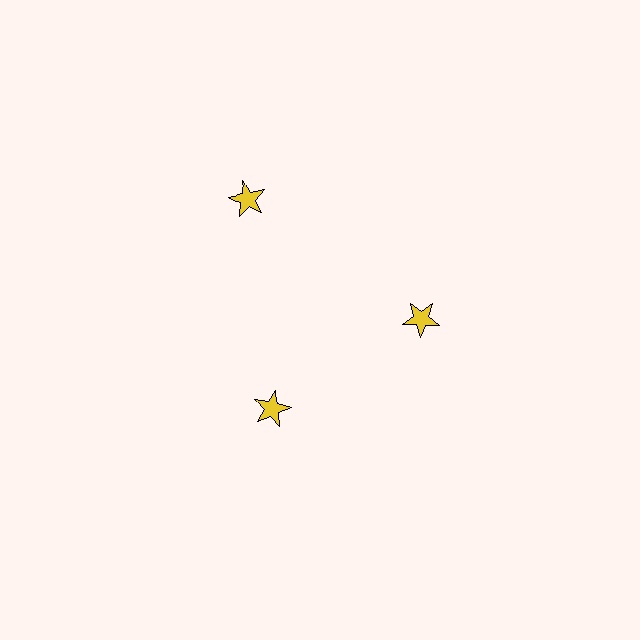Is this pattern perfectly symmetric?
No. The 3 yellow stars are arranged in a ring, but one element near the 11 o'clock position is pushed outward from the center, breaking the 3-fold rotational symmetry.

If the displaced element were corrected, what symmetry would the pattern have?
It would have 3-fold rotational symmetry — the pattern would map onto itself every 120 degrees.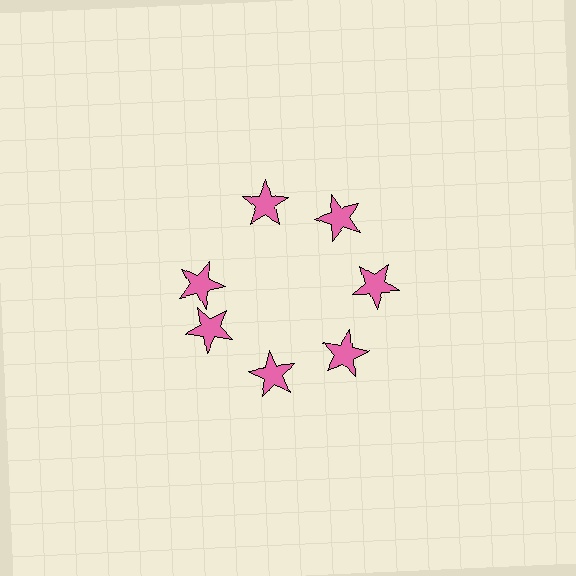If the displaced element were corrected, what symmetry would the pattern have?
It would have 7-fold rotational symmetry — the pattern would map onto itself every 51 degrees.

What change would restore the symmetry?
The symmetry would be restored by rotating it back into even spacing with its neighbors so that all 7 stars sit at equal angles and equal distance from the center.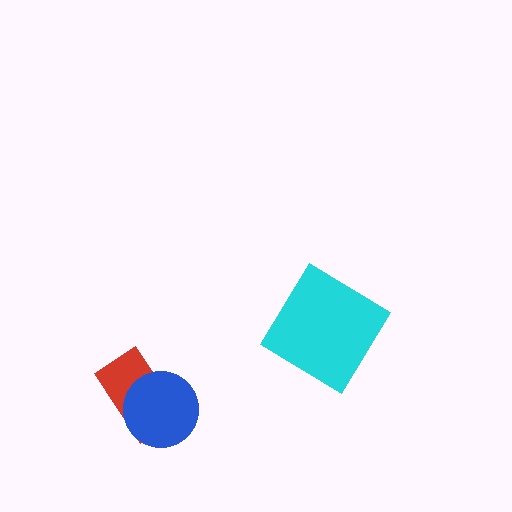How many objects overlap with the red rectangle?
1 object overlaps with the red rectangle.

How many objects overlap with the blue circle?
1 object overlaps with the blue circle.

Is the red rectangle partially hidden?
Yes, it is partially covered by another shape.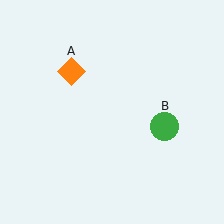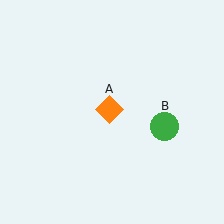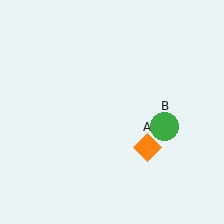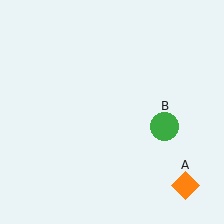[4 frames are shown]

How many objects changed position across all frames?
1 object changed position: orange diamond (object A).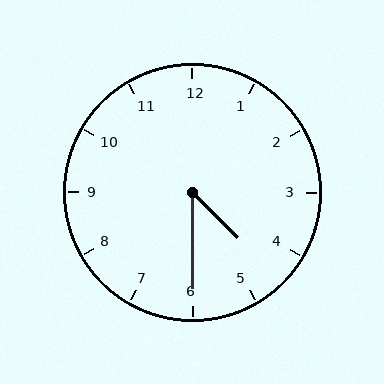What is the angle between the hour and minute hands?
Approximately 45 degrees.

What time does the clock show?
4:30.